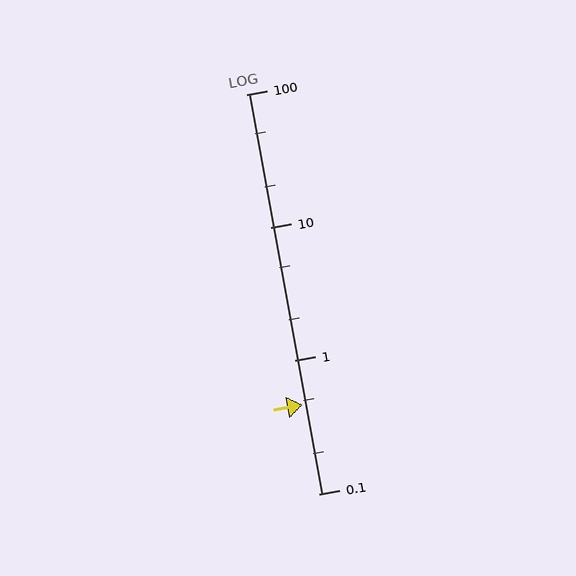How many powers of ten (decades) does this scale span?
The scale spans 3 decades, from 0.1 to 100.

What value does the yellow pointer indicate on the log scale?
The pointer indicates approximately 0.47.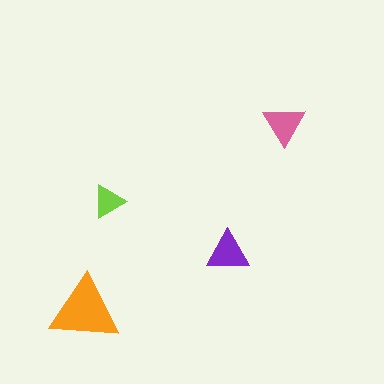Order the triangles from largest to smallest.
the orange one, the purple one, the pink one, the lime one.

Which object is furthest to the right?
The pink triangle is rightmost.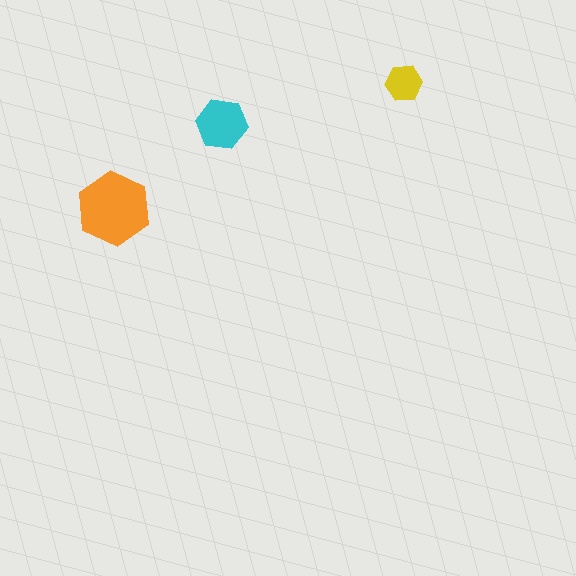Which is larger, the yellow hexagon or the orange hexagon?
The orange one.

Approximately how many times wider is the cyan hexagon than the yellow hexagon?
About 1.5 times wider.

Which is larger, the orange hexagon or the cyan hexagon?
The orange one.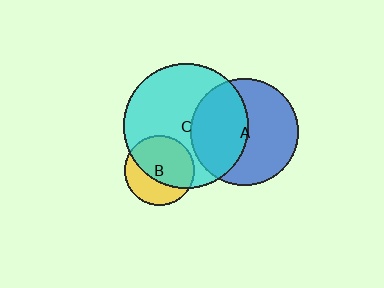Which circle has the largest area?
Circle C (cyan).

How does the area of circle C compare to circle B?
Approximately 3.2 times.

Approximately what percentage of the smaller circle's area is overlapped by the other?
Approximately 45%.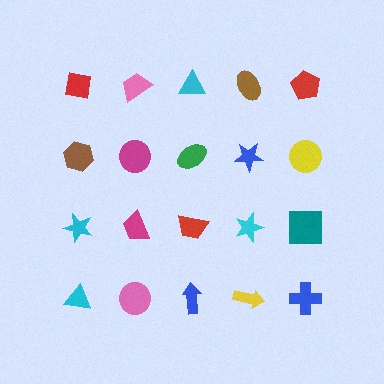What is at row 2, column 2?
A magenta circle.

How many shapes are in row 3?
5 shapes.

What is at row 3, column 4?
A cyan star.